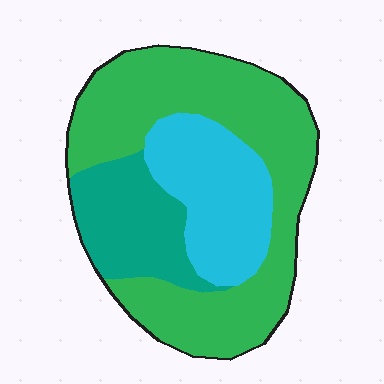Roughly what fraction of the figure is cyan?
Cyan covers roughly 25% of the figure.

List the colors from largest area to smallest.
From largest to smallest: green, cyan, teal.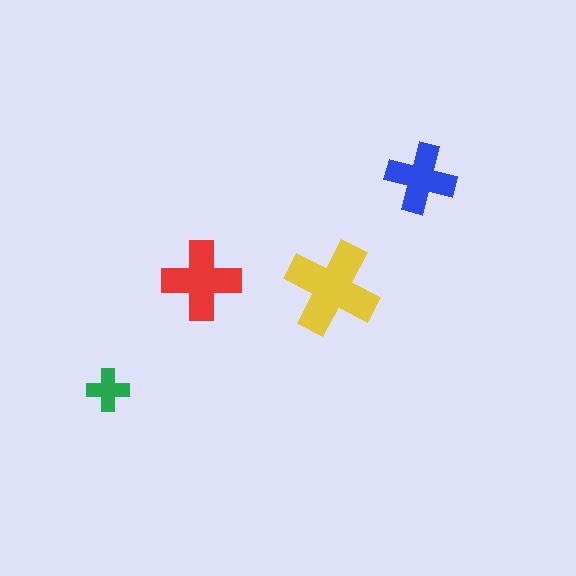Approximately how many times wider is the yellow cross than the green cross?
About 2 times wider.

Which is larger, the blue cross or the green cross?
The blue one.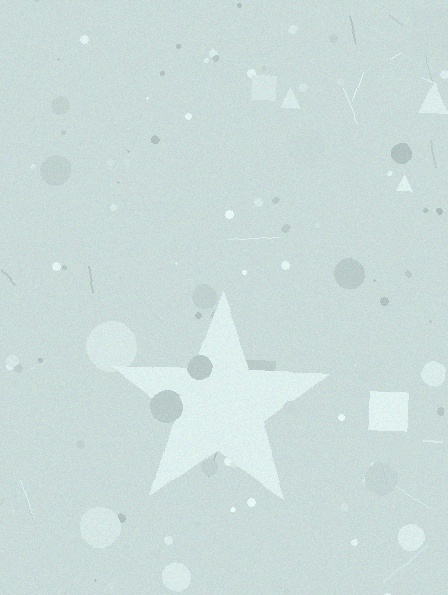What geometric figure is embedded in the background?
A star is embedded in the background.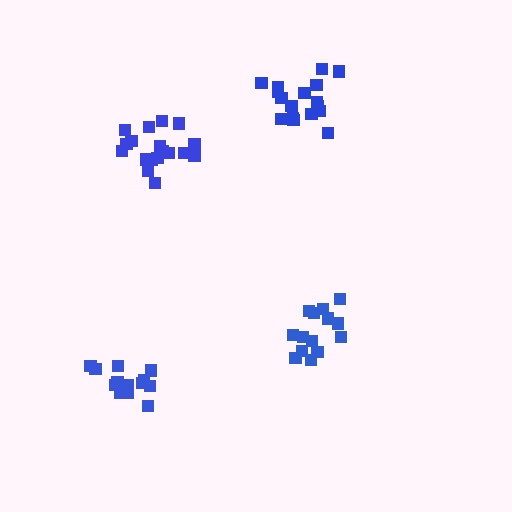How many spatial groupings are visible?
There are 4 spatial groupings.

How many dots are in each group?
Group 1: 18 dots, Group 2: 14 dots, Group 3: 14 dots, Group 4: 18 dots (64 total).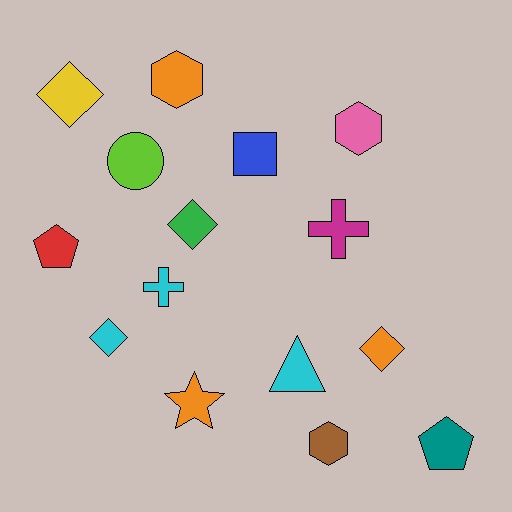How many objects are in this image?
There are 15 objects.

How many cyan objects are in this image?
There are 3 cyan objects.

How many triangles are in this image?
There is 1 triangle.